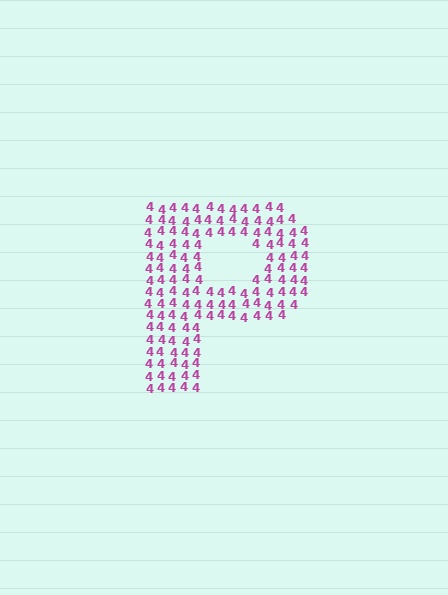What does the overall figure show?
The overall figure shows the letter P.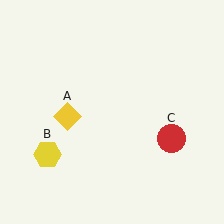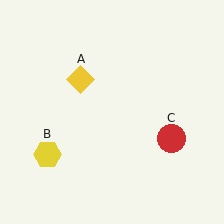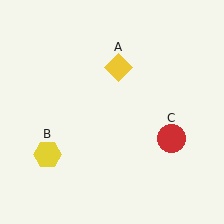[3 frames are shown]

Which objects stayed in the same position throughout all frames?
Yellow hexagon (object B) and red circle (object C) remained stationary.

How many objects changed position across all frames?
1 object changed position: yellow diamond (object A).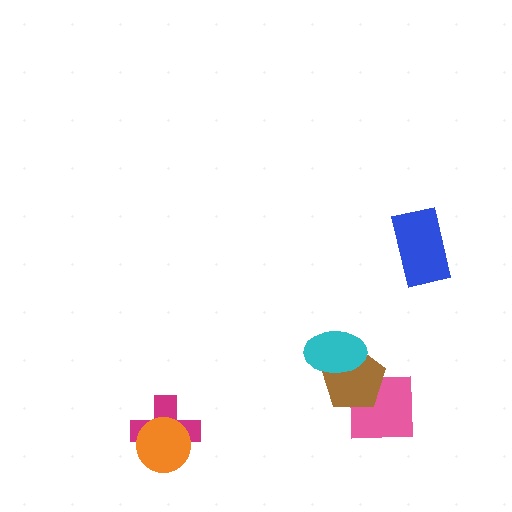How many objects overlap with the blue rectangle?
0 objects overlap with the blue rectangle.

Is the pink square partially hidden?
Yes, it is partially covered by another shape.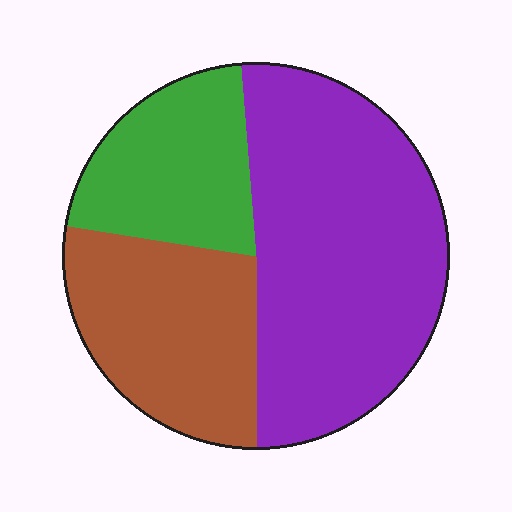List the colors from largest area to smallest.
From largest to smallest: purple, brown, green.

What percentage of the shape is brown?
Brown covers 28% of the shape.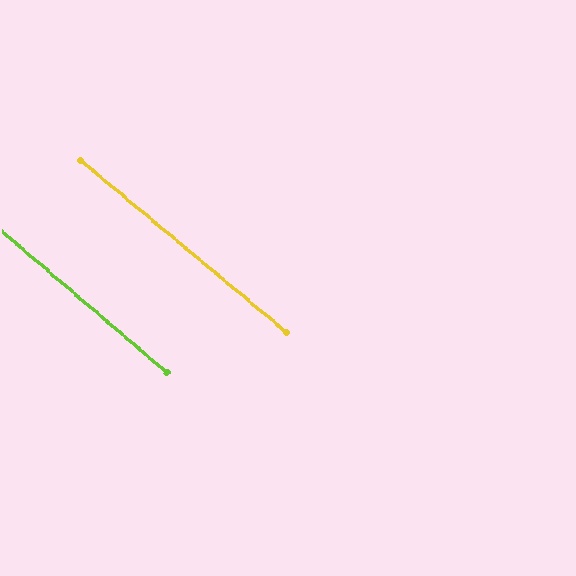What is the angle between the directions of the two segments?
Approximately 1 degree.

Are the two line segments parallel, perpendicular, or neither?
Parallel — their directions differ by only 0.6°.